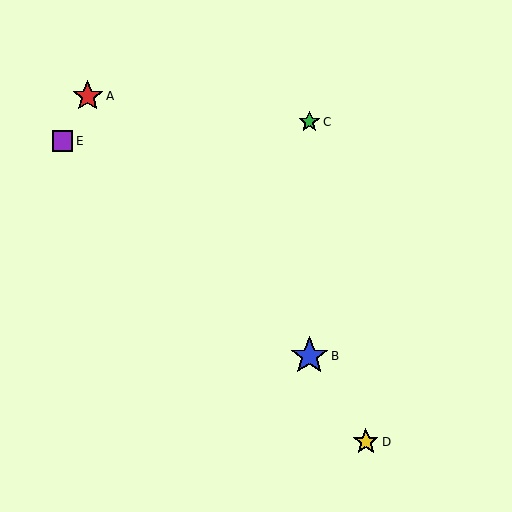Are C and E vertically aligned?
No, C is at x≈309 and E is at x≈62.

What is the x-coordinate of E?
Object E is at x≈62.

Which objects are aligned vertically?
Objects B, C are aligned vertically.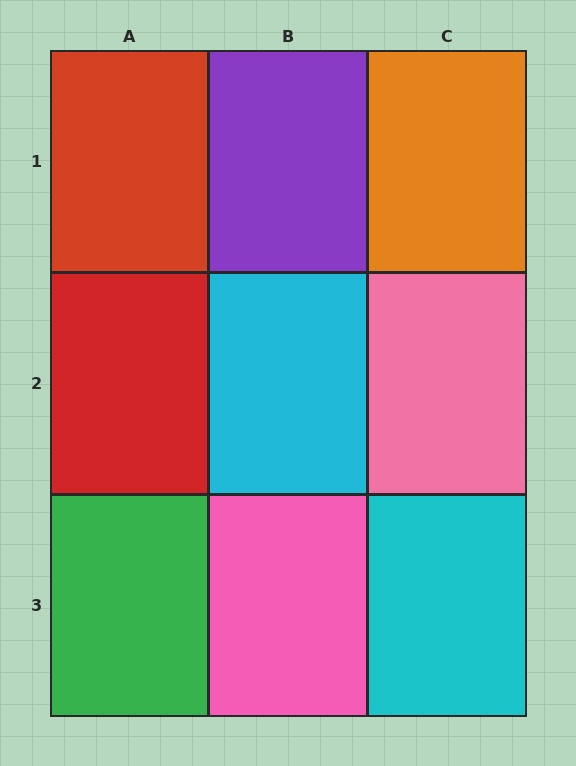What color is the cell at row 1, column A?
Red.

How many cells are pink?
2 cells are pink.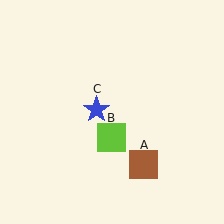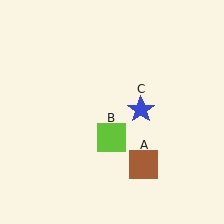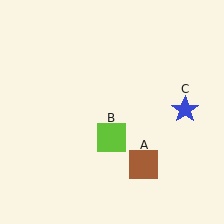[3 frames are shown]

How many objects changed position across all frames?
1 object changed position: blue star (object C).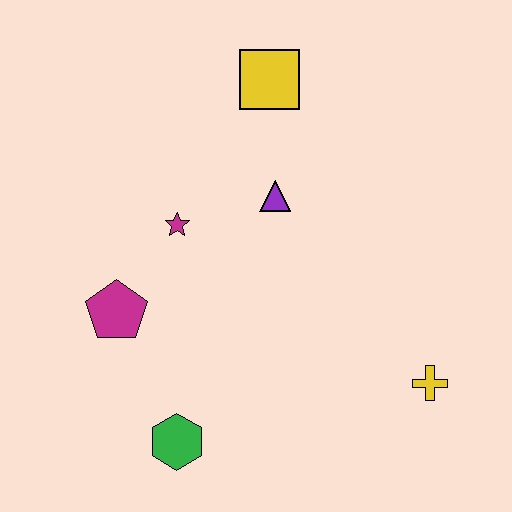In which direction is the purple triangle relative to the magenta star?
The purple triangle is to the right of the magenta star.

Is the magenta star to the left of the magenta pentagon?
No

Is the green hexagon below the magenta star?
Yes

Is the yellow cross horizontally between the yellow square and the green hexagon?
No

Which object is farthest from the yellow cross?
The yellow square is farthest from the yellow cross.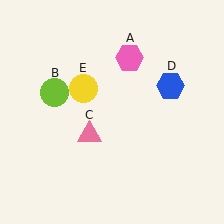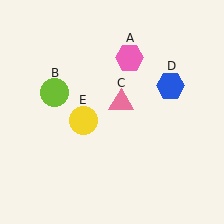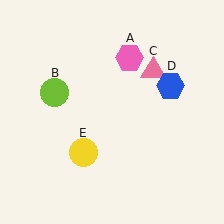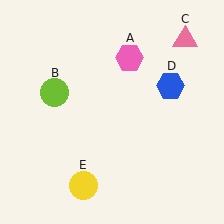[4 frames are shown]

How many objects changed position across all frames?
2 objects changed position: pink triangle (object C), yellow circle (object E).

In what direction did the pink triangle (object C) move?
The pink triangle (object C) moved up and to the right.